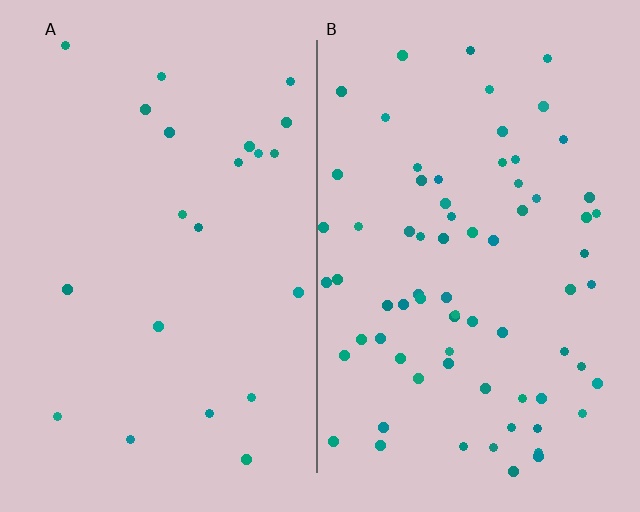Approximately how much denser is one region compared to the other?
Approximately 3.3× — region B over region A.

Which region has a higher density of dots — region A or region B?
B (the right).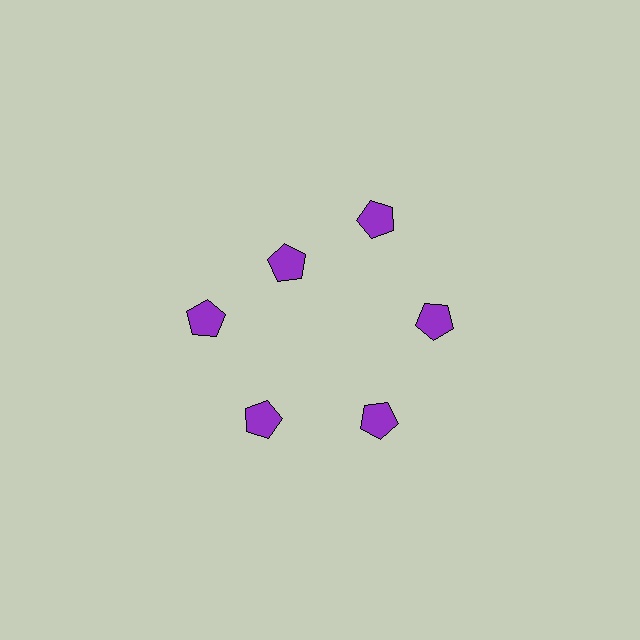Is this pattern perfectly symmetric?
No. The 6 purple pentagons are arranged in a ring, but one element near the 11 o'clock position is pulled inward toward the center, breaking the 6-fold rotational symmetry.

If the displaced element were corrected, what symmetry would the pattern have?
It would have 6-fold rotational symmetry — the pattern would map onto itself every 60 degrees.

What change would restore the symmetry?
The symmetry would be restored by moving it outward, back onto the ring so that all 6 pentagons sit at equal angles and equal distance from the center.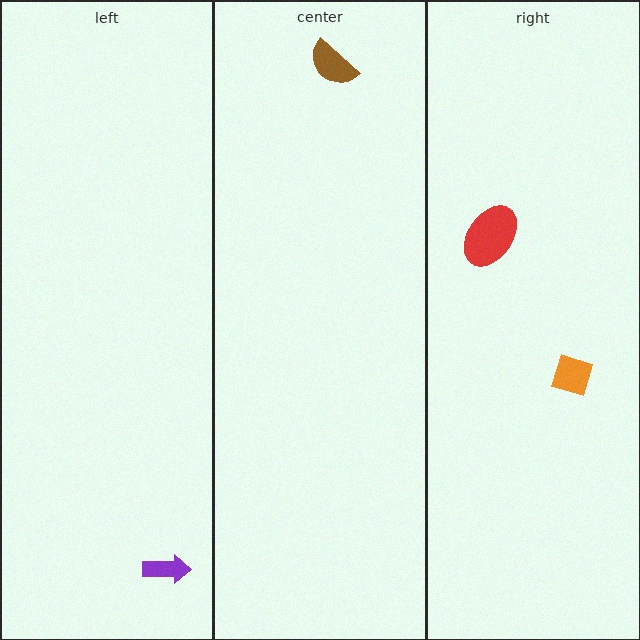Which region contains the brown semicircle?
The center region.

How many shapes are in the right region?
2.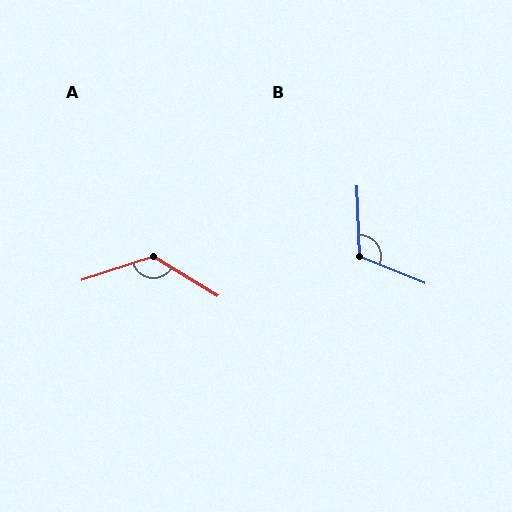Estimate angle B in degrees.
Approximately 115 degrees.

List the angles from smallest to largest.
B (115°), A (130°).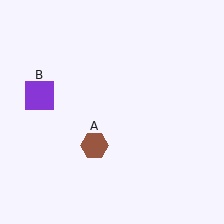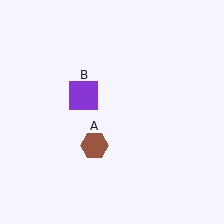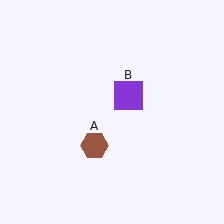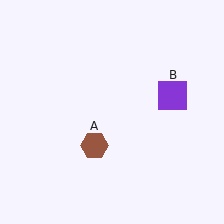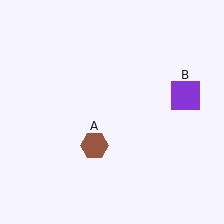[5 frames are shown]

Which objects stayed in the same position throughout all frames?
Brown hexagon (object A) remained stationary.